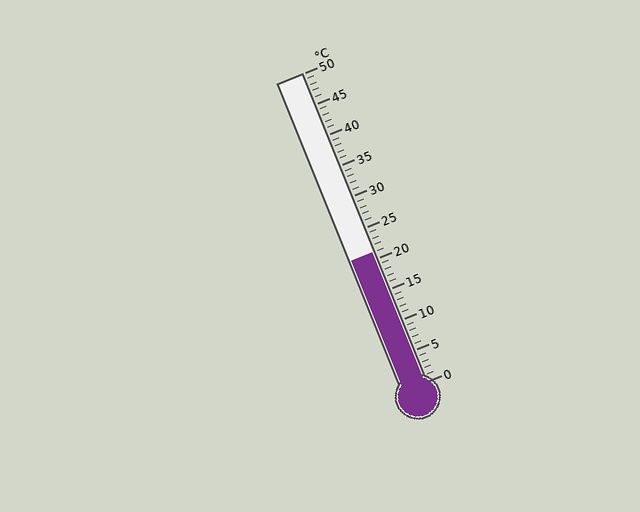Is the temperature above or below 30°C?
The temperature is below 30°C.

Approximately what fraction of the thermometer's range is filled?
The thermometer is filled to approximately 40% of its range.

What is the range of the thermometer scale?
The thermometer scale ranges from 0°C to 50°C.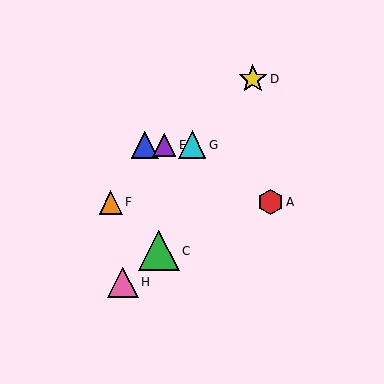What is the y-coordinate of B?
Object B is at y≈145.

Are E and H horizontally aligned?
No, E is at y≈145 and H is at y≈282.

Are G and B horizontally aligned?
Yes, both are at y≈145.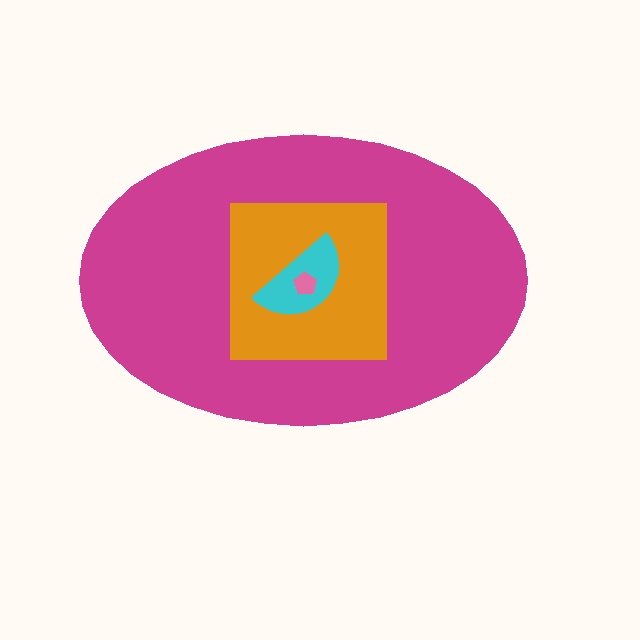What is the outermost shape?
The magenta ellipse.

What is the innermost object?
The pink pentagon.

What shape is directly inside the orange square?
The cyan semicircle.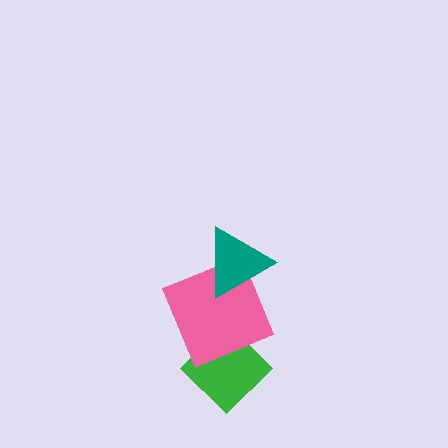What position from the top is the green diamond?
The green diamond is 3rd from the top.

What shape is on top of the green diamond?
The pink square is on top of the green diamond.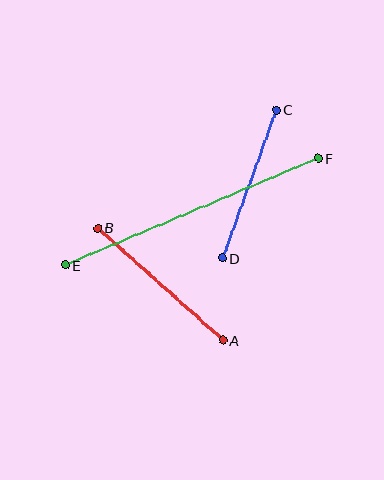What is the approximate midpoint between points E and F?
The midpoint is at approximately (191, 212) pixels.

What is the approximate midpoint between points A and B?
The midpoint is at approximately (160, 284) pixels.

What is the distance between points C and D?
The distance is approximately 158 pixels.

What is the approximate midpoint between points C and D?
The midpoint is at approximately (249, 184) pixels.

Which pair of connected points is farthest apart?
Points E and F are farthest apart.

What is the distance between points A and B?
The distance is approximately 168 pixels.